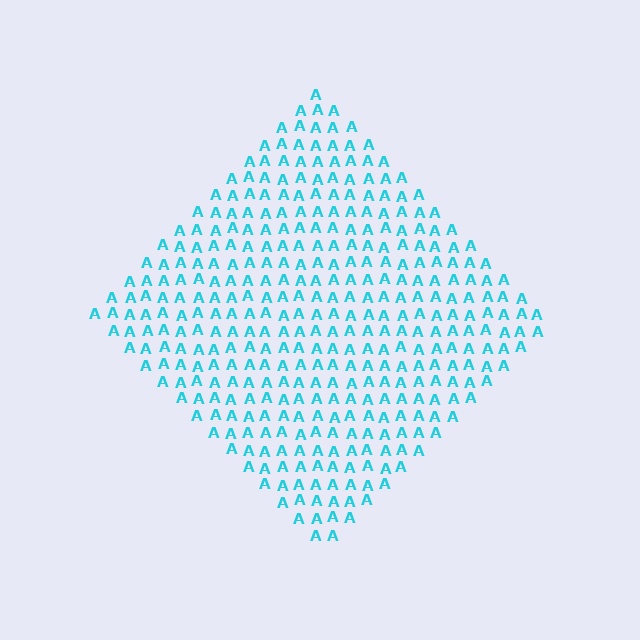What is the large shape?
The large shape is a diamond.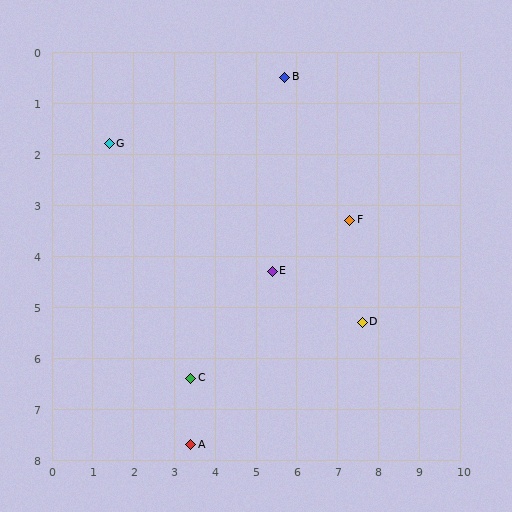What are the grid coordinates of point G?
Point G is at approximately (1.4, 1.8).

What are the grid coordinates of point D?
Point D is at approximately (7.6, 5.3).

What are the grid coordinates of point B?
Point B is at approximately (5.7, 0.5).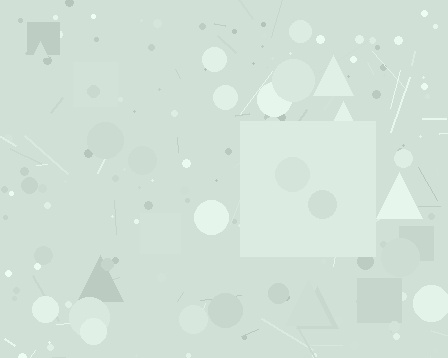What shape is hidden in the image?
A square is hidden in the image.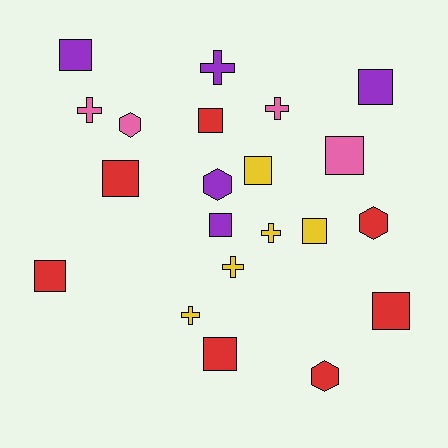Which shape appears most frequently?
Square, with 11 objects.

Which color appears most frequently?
Red, with 7 objects.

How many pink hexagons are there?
There is 1 pink hexagon.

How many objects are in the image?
There are 21 objects.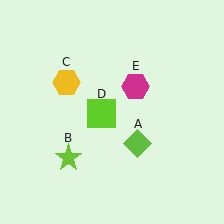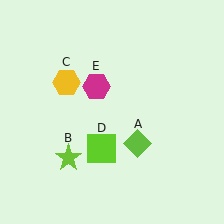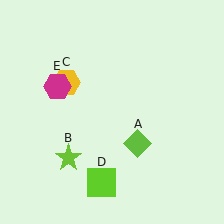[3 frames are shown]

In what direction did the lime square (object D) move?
The lime square (object D) moved down.